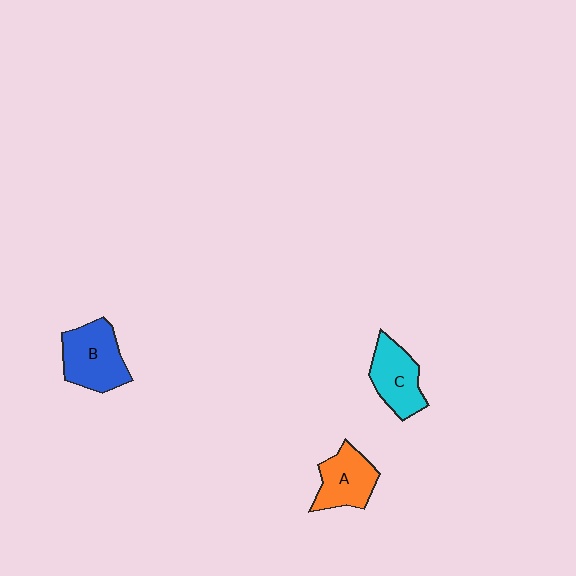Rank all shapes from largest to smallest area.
From largest to smallest: B (blue), C (cyan), A (orange).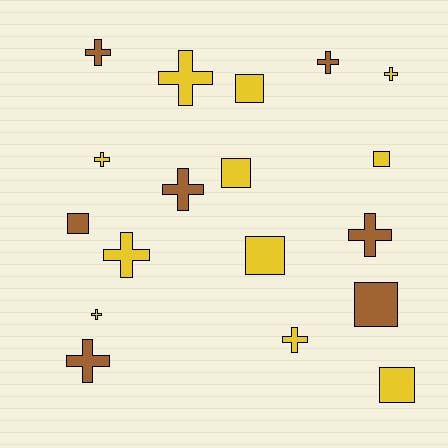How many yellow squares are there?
There are 5 yellow squares.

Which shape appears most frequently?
Cross, with 11 objects.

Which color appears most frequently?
Yellow, with 11 objects.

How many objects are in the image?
There are 18 objects.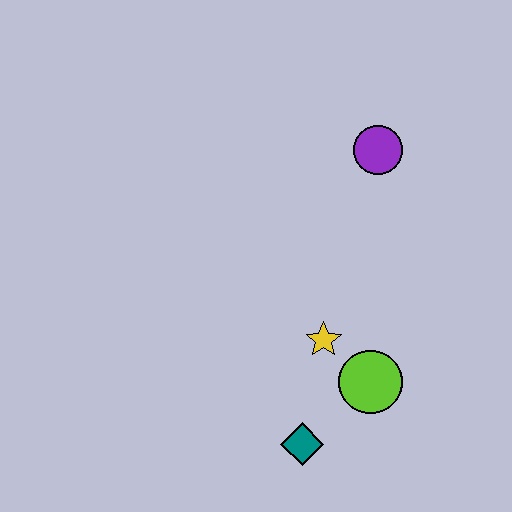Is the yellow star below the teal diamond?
No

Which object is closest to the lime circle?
The yellow star is closest to the lime circle.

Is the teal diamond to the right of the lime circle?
No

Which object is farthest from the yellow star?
The purple circle is farthest from the yellow star.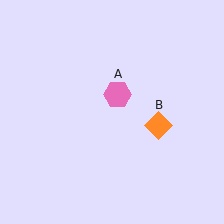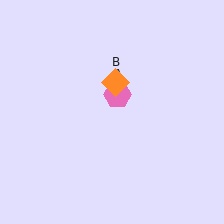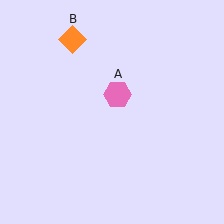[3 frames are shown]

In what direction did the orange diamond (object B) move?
The orange diamond (object B) moved up and to the left.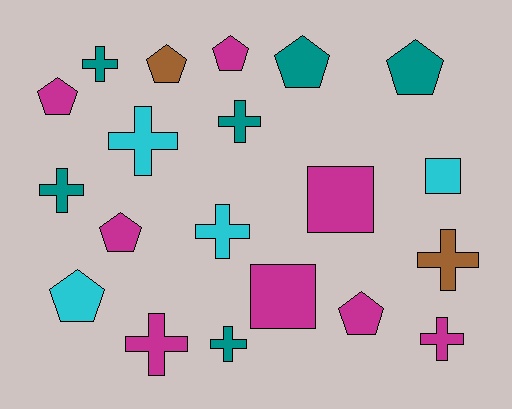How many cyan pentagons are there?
There is 1 cyan pentagon.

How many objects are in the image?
There are 20 objects.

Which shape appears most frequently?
Cross, with 9 objects.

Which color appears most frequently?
Magenta, with 8 objects.